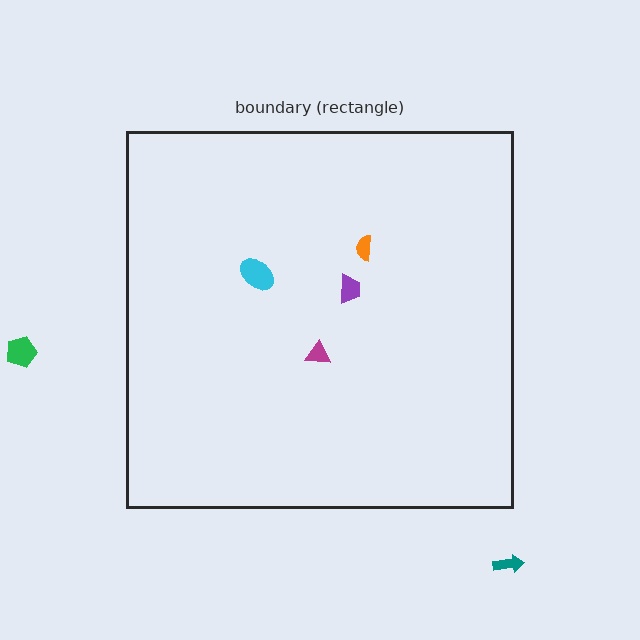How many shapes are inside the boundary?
4 inside, 2 outside.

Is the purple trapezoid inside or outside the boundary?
Inside.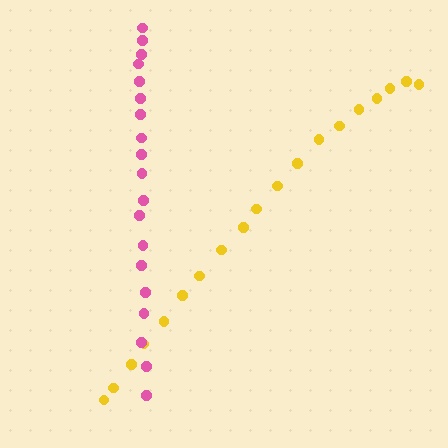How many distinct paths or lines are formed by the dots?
There are 2 distinct paths.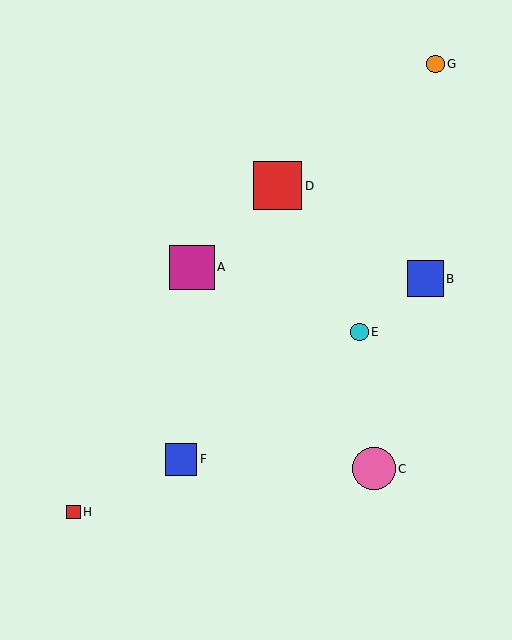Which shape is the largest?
The red square (labeled D) is the largest.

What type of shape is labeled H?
Shape H is a red square.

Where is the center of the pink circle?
The center of the pink circle is at (374, 469).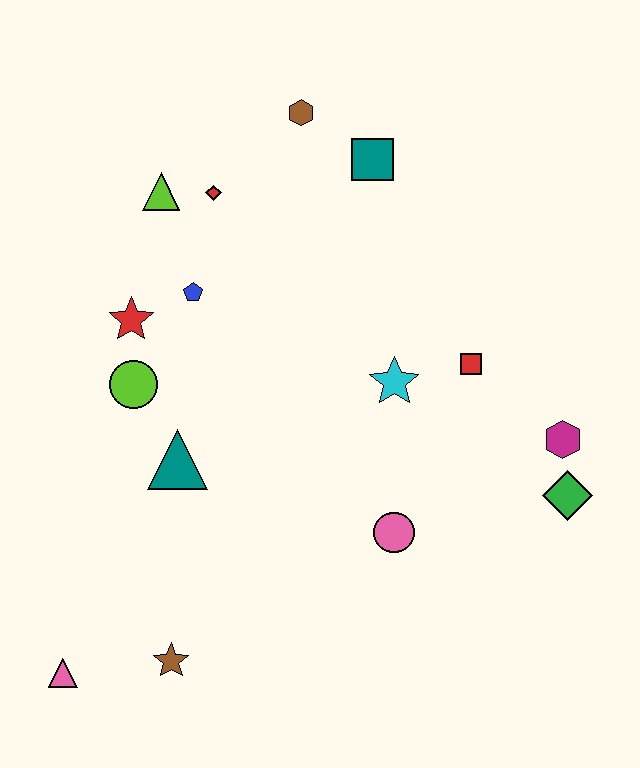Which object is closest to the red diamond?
The lime triangle is closest to the red diamond.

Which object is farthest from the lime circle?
The green diamond is farthest from the lime circle.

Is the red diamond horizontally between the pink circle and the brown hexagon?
No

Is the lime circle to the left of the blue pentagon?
Yes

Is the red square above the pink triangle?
Yes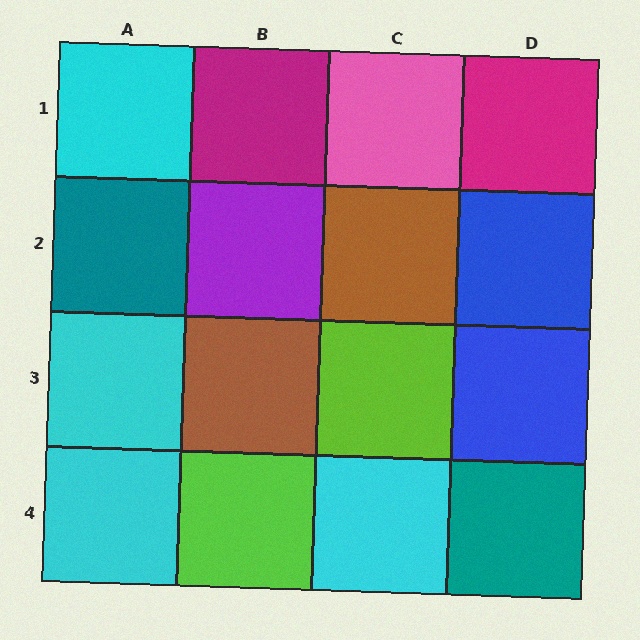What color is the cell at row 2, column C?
Brown.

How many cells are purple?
1 cell is purple.